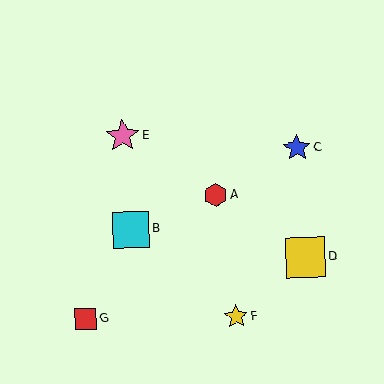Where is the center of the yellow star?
The center of the yellow star is at (236, 317).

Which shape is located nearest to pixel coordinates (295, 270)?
The yellow square (labeled D) at (305, 257) is nearest to that location.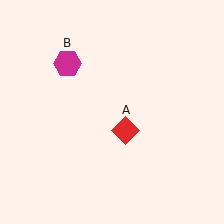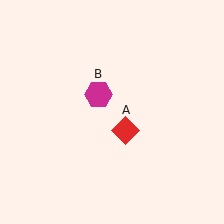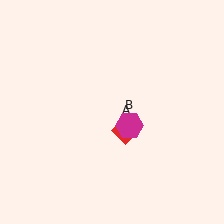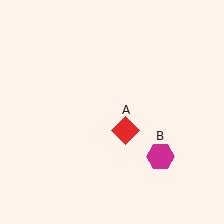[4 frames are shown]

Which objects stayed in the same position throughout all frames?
Red diamond (object A) remained stationary.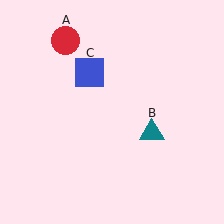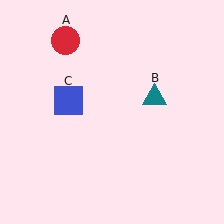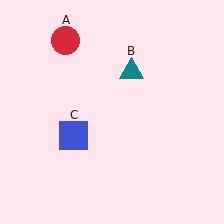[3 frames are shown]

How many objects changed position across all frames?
2 objects changed position: teal triangle (object B), blue square (object C).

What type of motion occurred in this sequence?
The teal triangle (object B), blue square (object C) rotated counterclockwise around the center of the scene.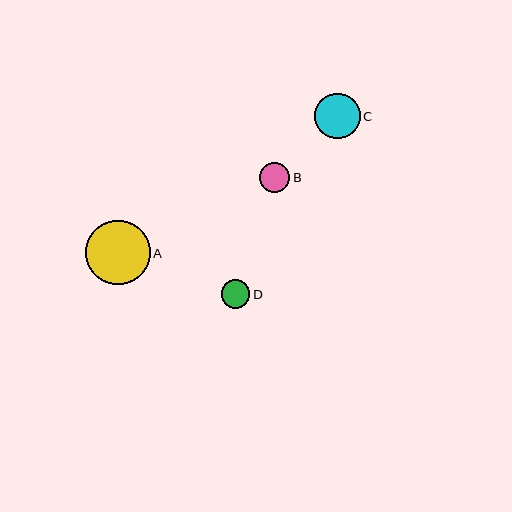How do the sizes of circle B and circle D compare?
Circle B and circle D are approximately the same size.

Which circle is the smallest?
Circle D is the smallest with a size of approximately 29 pixels.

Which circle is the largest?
Circle A is the largest with a size of approximately 64 pixels.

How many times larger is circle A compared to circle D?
Circle A is approximately 2.2 times the size of circle D.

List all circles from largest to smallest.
From largest to smallest: A, C, B, D.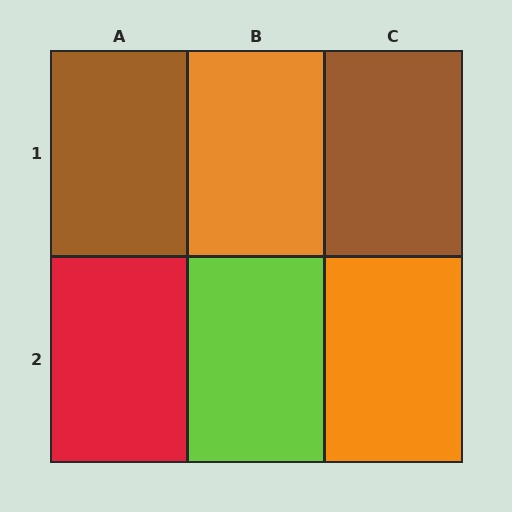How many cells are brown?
2 cells are brown.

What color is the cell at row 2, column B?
Lime.